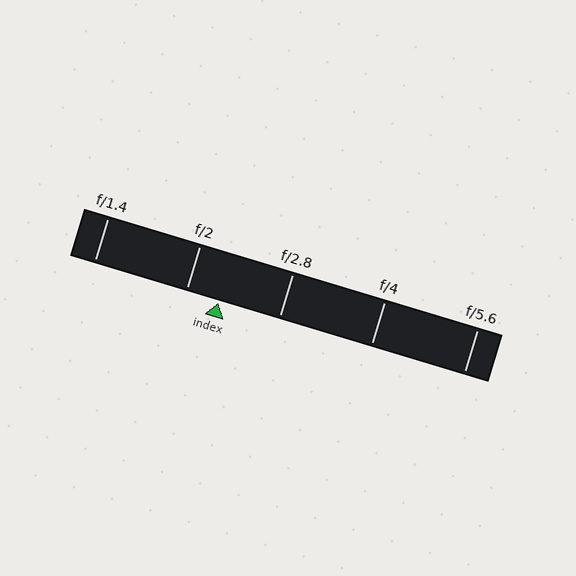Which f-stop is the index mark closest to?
The index mark is closest to f/2.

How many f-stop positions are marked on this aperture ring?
There are 5 f-stop positions marked.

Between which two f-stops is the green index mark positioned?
The index mark is between f/2 and f/2.8.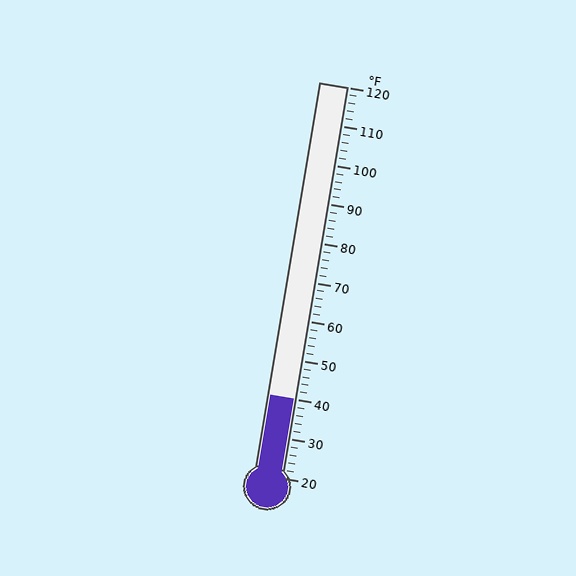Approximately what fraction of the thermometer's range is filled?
The thermometer is filled to approximately 20% of its range.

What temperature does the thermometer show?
The thermometer shows approximately 40°F.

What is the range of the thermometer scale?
The thermometer scale ranges from 20°F to 120°F.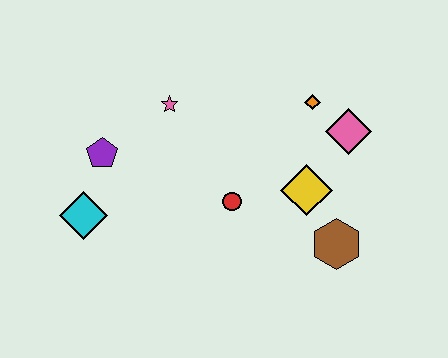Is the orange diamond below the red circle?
No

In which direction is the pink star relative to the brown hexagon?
The pink star is to the left of the brown hexagon.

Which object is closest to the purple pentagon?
The cyan diamond is closest to the purple pentagon.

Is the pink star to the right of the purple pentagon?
Yes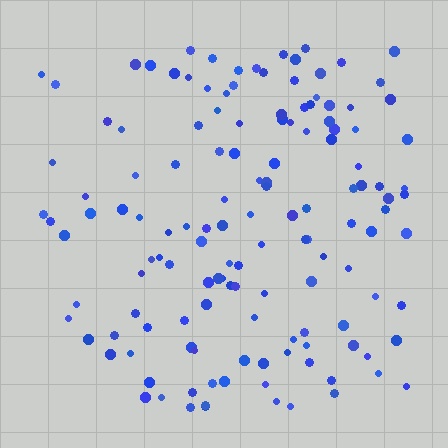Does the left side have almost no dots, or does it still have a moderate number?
Still a moderate number, just noticeably fewer than the right.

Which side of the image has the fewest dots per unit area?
The left.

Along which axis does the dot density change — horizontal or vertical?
Horizontal.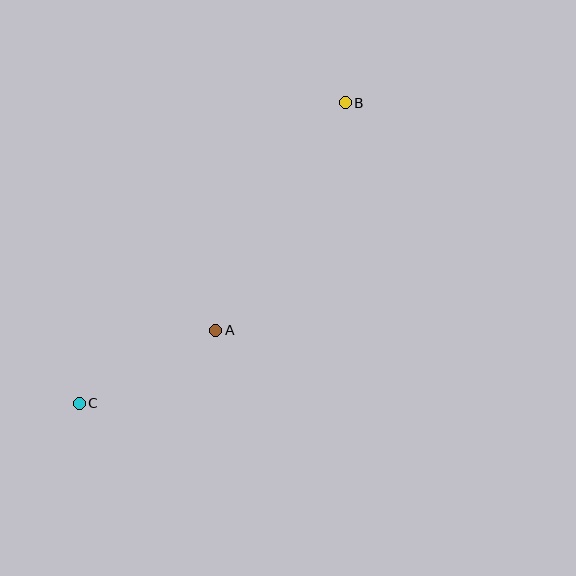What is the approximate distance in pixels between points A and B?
The distance between A and B is approximately 262 pixels.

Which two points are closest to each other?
Points A and C are closest to each other.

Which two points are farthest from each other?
Points B and C are farthest from each other.